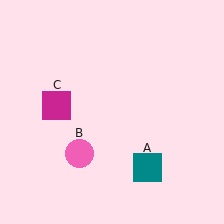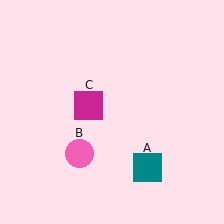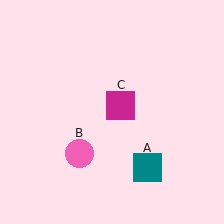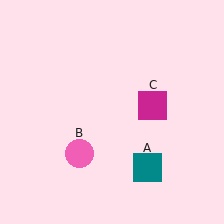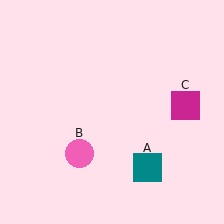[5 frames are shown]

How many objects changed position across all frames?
1 object changed position: magenta square (object C).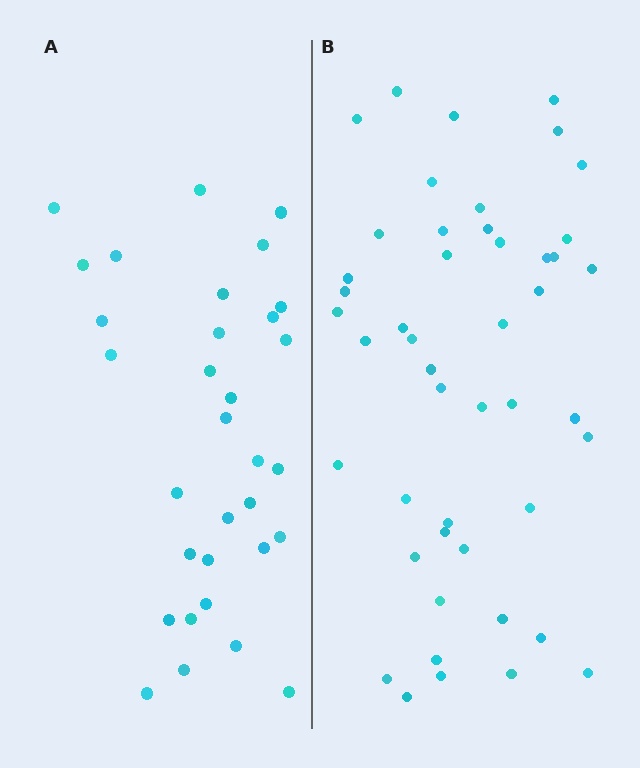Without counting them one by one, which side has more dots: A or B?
Region B (the right region) has more dots.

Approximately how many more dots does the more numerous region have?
Region B has approximately 15 more dots than region A.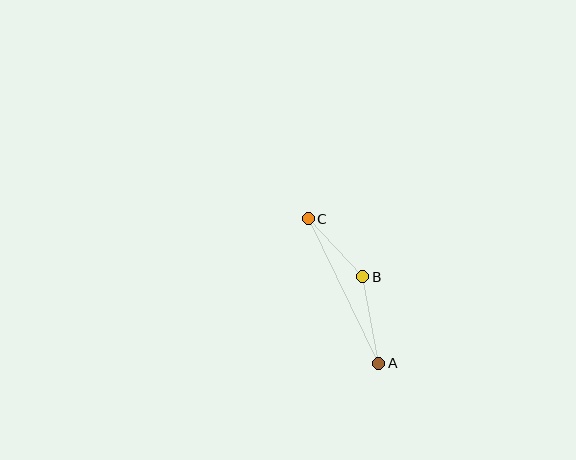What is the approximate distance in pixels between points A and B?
The distance between A and B is approximately 88 pixels.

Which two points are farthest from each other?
Points A and C are farthest from each other.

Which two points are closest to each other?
Points B and C are closest to each other.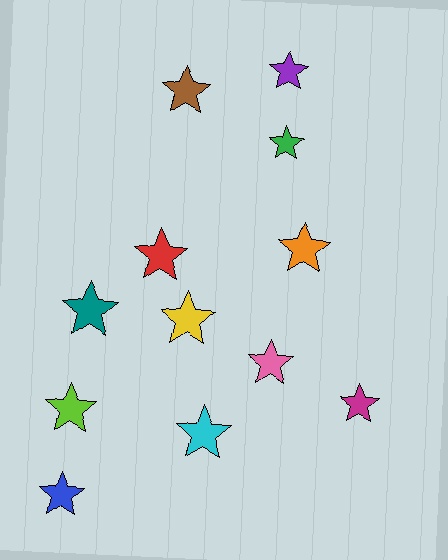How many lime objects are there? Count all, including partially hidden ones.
There is 1 lime object.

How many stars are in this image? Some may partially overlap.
There are 12 stars.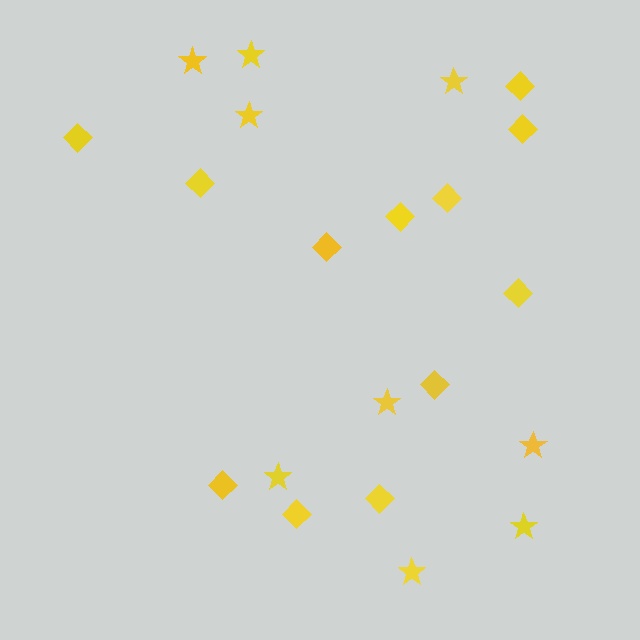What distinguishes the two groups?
There are 2 groups: one group of diamonds (12) and one group of stars (9).